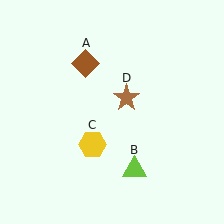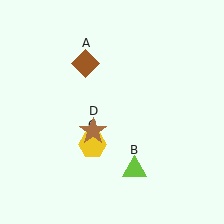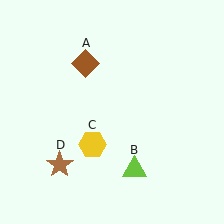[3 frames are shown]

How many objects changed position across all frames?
1 object changed position: brown star (object D).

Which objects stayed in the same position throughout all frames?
Brown diamond (object A) and lime triangle (object B) and yellow hexagon (object C) remained stationary.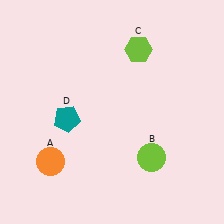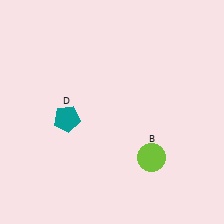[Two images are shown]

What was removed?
The orange circle (A), the lime hexagon (C) were removed in Image 2.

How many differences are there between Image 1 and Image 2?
There are 2 differences between the two images.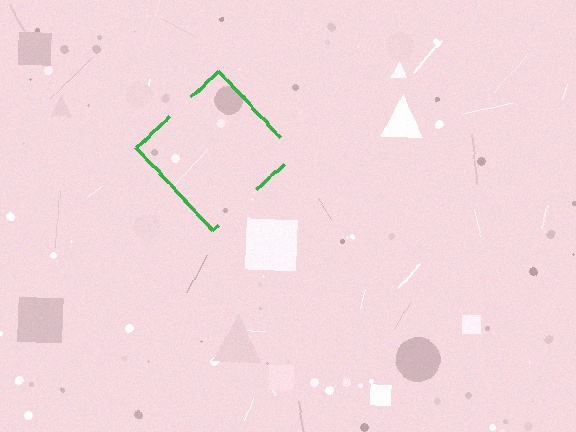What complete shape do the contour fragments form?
The contour fragments form a diamond.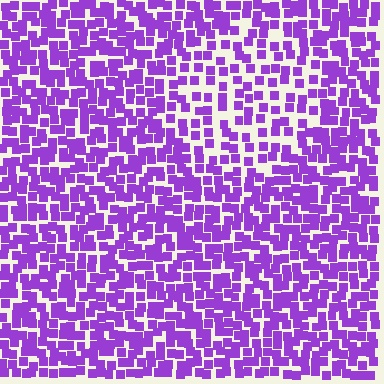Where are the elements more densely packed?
The elements are more densely packed outside the circle boundary.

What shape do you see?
I see a circle.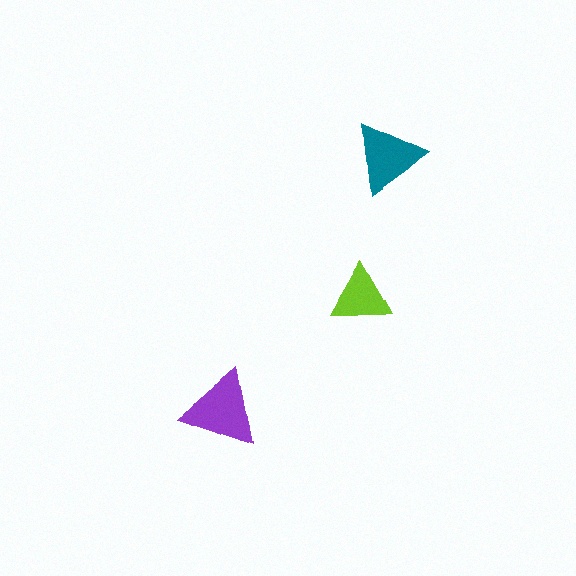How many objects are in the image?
There are 3 objects in the image.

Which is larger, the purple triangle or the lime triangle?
The purple one.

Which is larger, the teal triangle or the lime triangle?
The teal one.